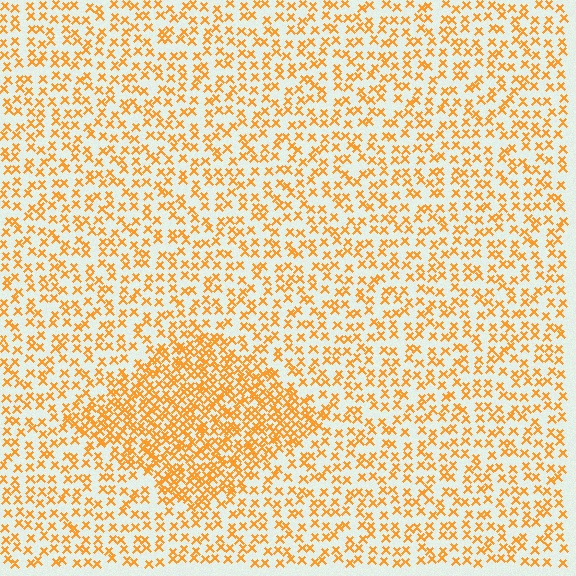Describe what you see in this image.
The image contains small orange elements arranged at two different densities. A diamond-shaped region is visible where the elements are more densely packed than the surrounding area.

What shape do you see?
I see a diamond.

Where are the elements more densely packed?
The elements are more densely packed inside the diamond boundary.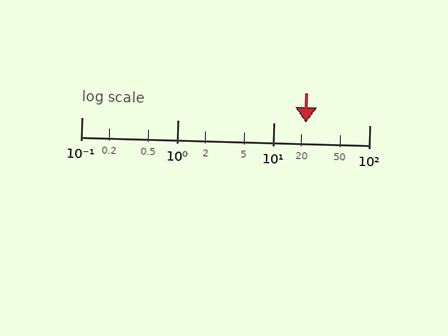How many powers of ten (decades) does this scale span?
The scale spans 3 decades, from 0.1 to 100.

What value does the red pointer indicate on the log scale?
The pointer indicates approximately 22.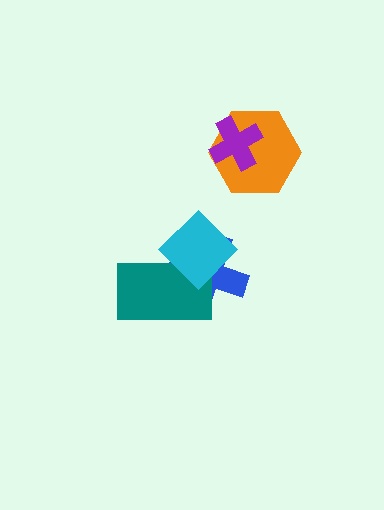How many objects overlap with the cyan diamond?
2 objects overlap with the cyan diamond.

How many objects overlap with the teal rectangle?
2 objects overlap with the teal rectangle.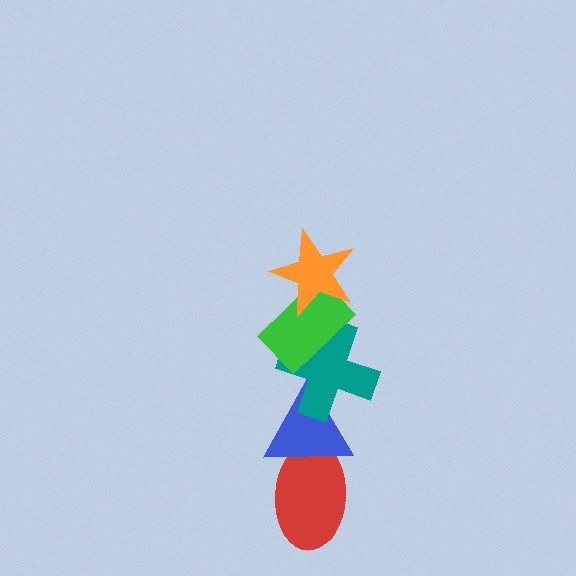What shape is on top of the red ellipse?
The blue triangle is on top of the red ellipse.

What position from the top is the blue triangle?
The blue triangle is 4th from the top.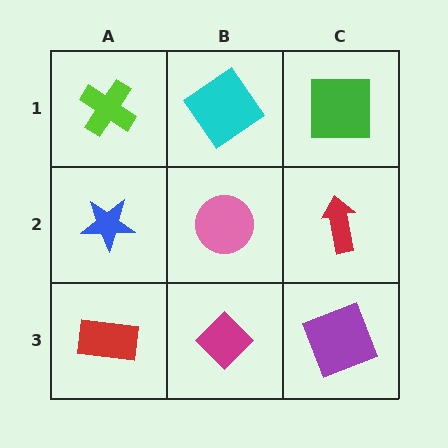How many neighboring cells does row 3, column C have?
2.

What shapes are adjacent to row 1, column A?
A blue star (row 2, column A), a cyan diamond (row 1, column B).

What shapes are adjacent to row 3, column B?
A pink circle (row 2, column B), a red rectangle (row 3, column A), a purple square (row 3, column C).